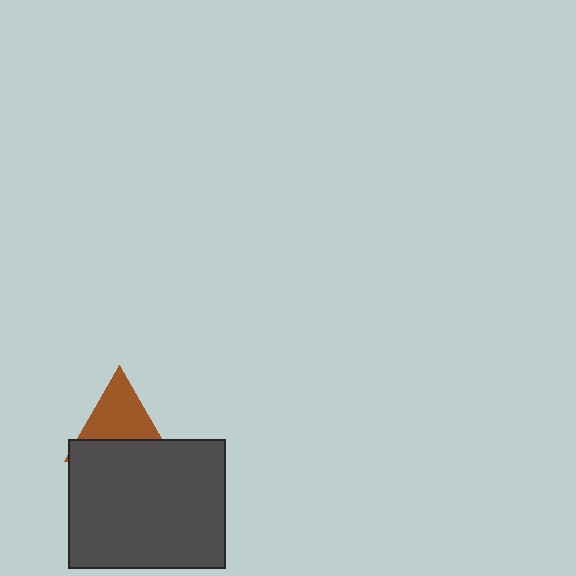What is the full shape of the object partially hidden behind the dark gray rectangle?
The partially hidden object is a brown triangle.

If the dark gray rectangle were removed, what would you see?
You would see the complete brown triangle.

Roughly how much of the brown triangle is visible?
About half of it is visible (roughly 60%).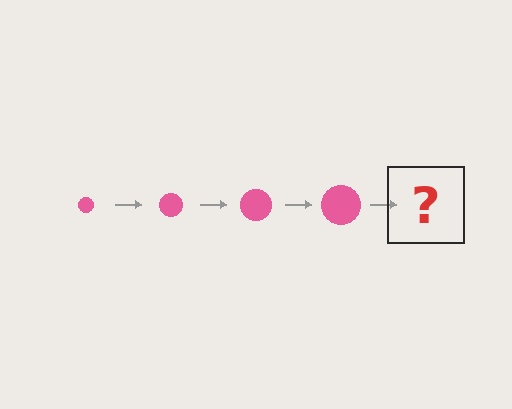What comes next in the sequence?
The next element should be a pink circle, larger than the previous one.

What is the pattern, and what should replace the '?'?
The pattern is that the circle gets progressively larger each step. The '?' should be a pink circle, larger than the previous one.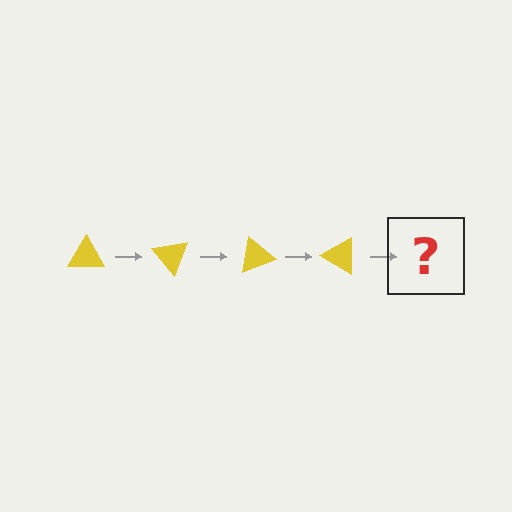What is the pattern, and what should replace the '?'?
The pattern is that the triangle rotates 50 degrees each step. The '?' should be a yellow triangle rotated 200 degrees.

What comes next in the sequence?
The next element should be a yellow triangle rotated 200 degrees.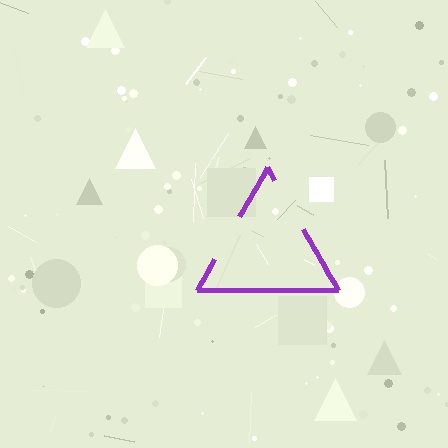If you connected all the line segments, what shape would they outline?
They would outline a triangle.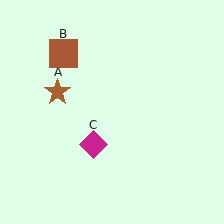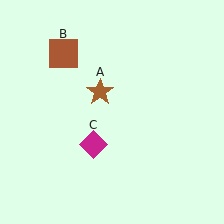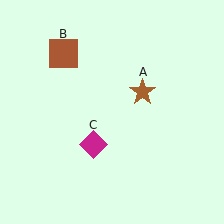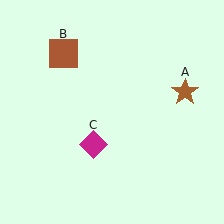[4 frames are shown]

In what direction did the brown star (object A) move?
The brown star (object A) moved right.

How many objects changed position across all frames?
1 object changed position: brown star (object A).